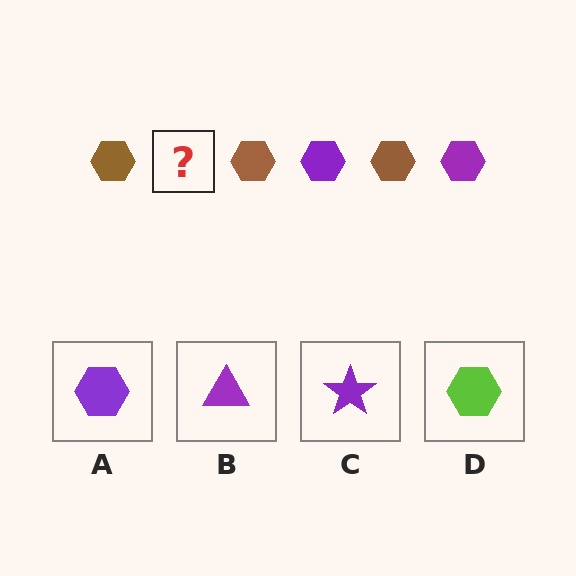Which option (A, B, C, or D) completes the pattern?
A.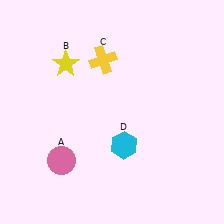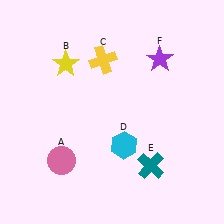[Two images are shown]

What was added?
A teal cross (E), a purple star (F) were added in Image 2.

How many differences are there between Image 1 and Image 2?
There are 2 differences between the two images.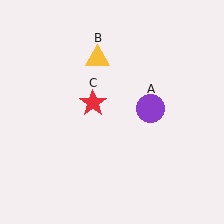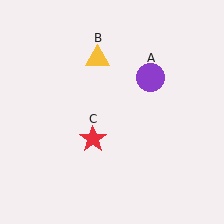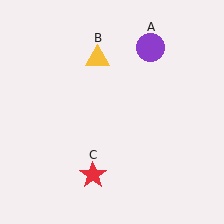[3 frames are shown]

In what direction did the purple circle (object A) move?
The purple circle (object A) moved up.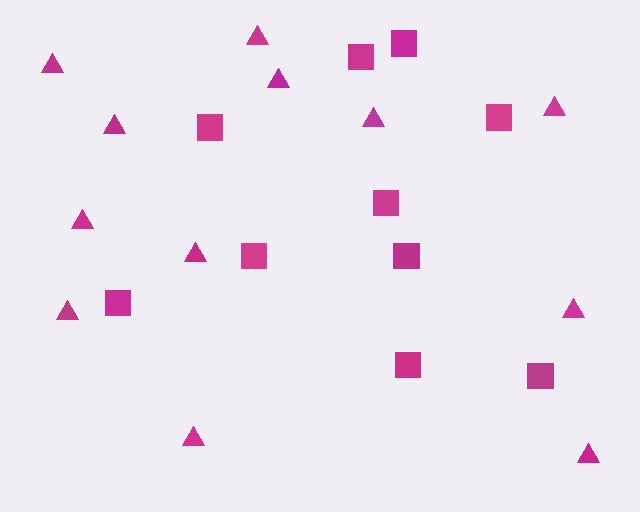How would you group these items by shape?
There are 2 groups: one group of squares (10) and one group of triangles (12).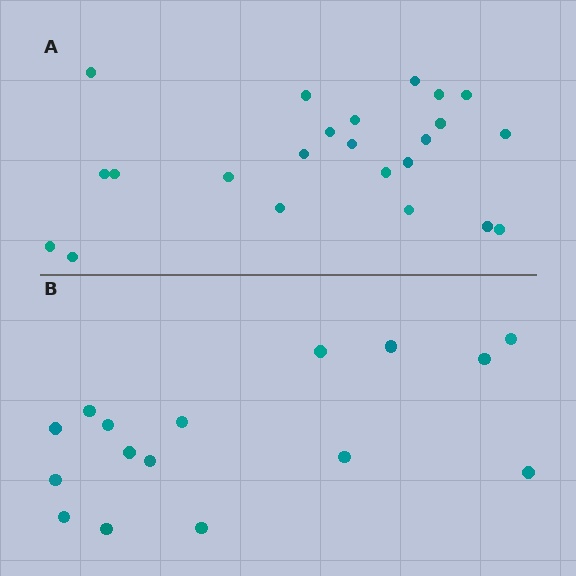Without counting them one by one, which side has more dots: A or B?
Region A (the top region) has more dots.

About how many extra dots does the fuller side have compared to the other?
Region A has roughly 8 or so more dots than region B.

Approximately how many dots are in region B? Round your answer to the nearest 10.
About 20 dots. (The exact count is 16, which rounds to 20.)